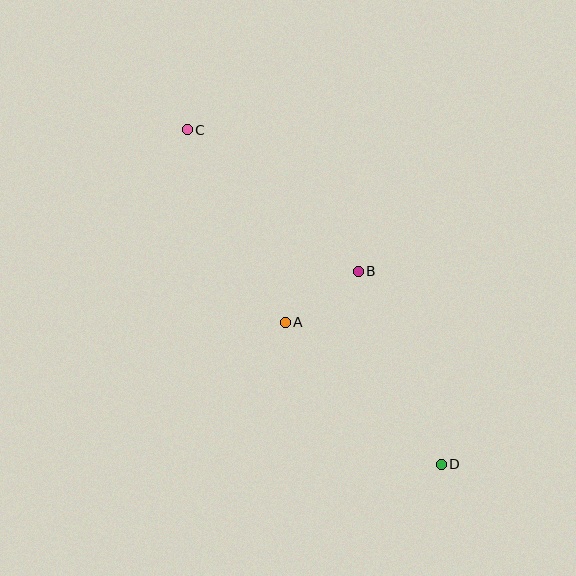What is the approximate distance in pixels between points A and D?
The distance between A and D is approximately 211 pixels.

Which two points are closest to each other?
Points A and B are closest to each other.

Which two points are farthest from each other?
Points C and D are farthest from each other.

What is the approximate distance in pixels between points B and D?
The distance between B and D is approximately 210 pixels.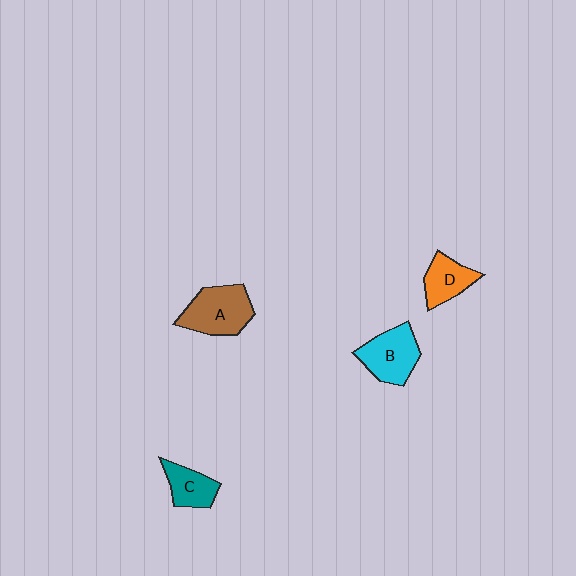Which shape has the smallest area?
Shape C (teal).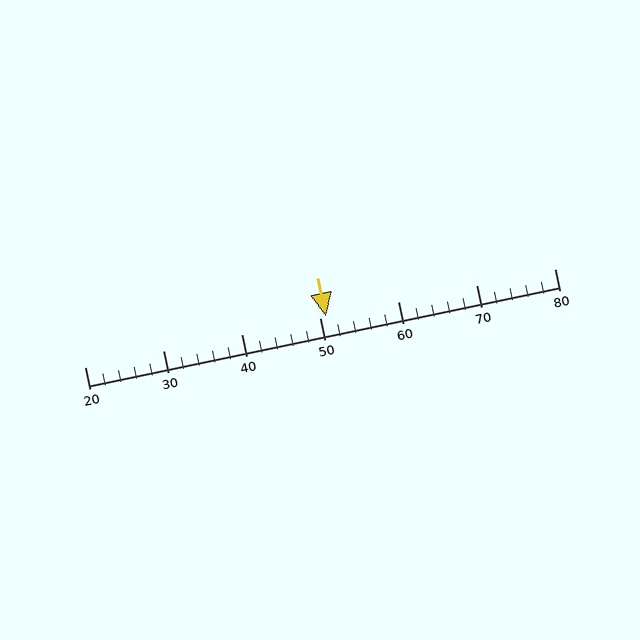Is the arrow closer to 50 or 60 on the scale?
The arrow is closer to 50.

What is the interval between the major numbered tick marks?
The major tick marks are spaced 10 units apart.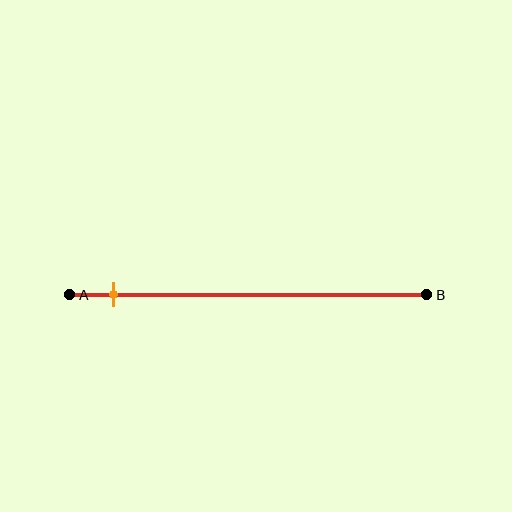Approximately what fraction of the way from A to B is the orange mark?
The orange mark is approximately 10% of the way from A to B.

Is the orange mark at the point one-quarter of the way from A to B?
No, the mark is at about 10% from A, not at the 25% one-quarter point.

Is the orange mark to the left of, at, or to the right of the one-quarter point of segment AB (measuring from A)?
The orange mark is to the left of the one-quarter point of segment AB.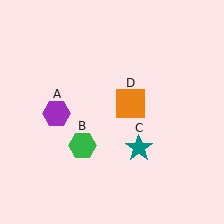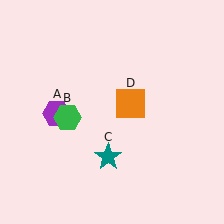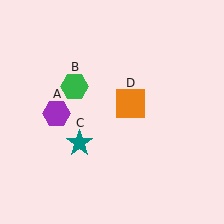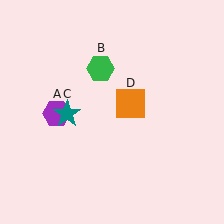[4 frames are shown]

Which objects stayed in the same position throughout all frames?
Purple hexagon (object A) and orange square (object D) remained stationary.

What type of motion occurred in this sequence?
The green hexagon (object B), teal star (object C) rotated clockwise around the center of the scene.